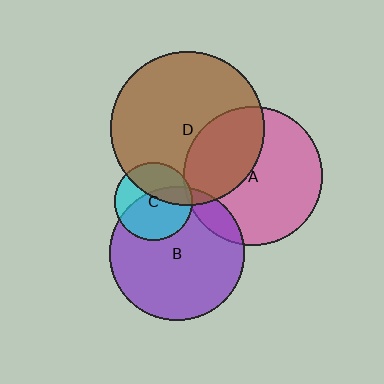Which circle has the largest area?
Circle D (brown).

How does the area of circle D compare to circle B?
Approximately 1.3 times.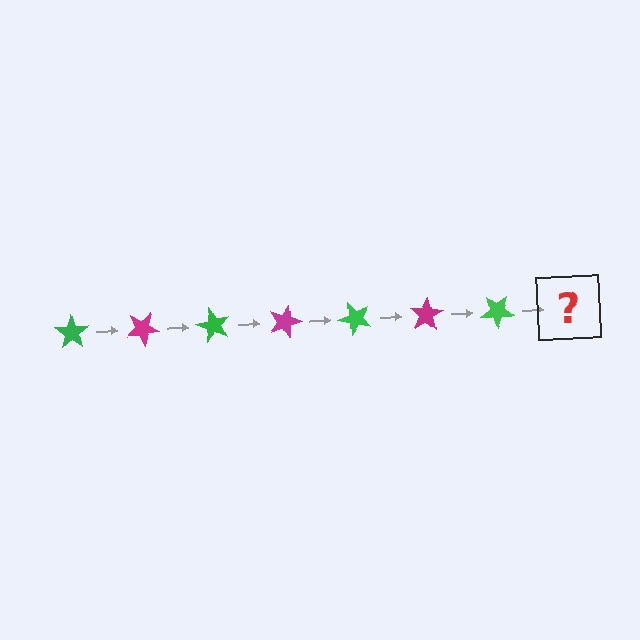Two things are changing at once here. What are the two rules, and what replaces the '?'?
The two rules are that it rotates 30 degrees each step and the color cycles through green and magenta. The '?' should be a magenta star, rotated 210 degrees from the start.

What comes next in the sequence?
The next element should be a magenta star, rotated 210 degrees from the start.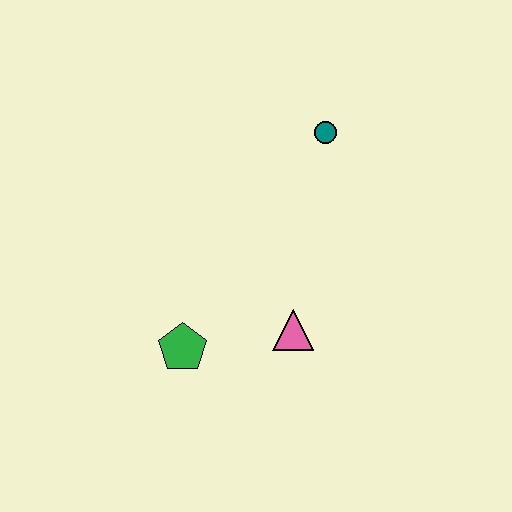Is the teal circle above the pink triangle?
Yes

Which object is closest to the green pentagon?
The pink triangle is closest to the green pentagon.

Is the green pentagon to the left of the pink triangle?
Yes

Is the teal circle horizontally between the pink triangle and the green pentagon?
No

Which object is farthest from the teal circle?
The green pentagon is farthest from the teal circle.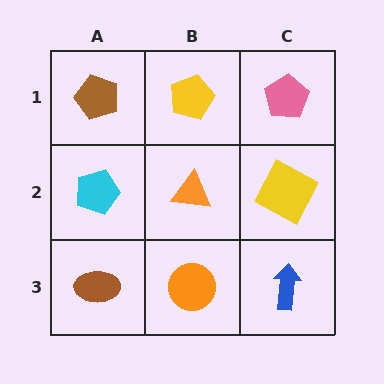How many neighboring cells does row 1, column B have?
3.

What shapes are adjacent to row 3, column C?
A yellow square (row 2, column C), an orange circle (row 3, column B).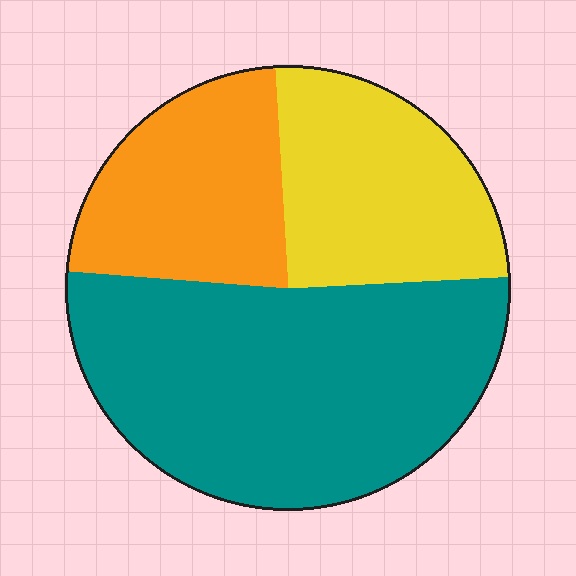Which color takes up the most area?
Teal, at roughly 50%.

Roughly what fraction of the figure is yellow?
Yellow covers roughly 25% of the figure.